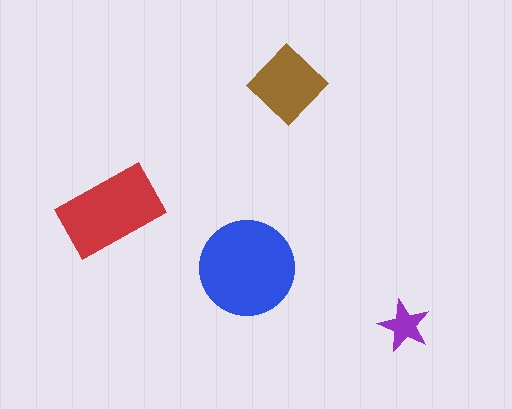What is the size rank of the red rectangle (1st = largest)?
2nd.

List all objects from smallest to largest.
The purple star, the brown diamond, the red rectangle, the blue circle.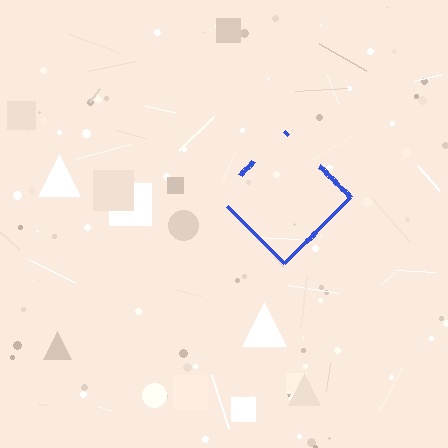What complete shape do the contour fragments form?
The contour fragments form a diamond.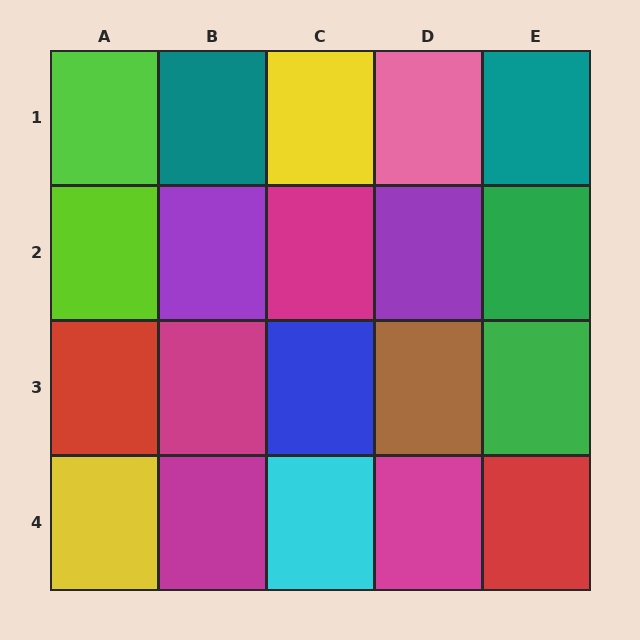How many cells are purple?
2 cells are purple.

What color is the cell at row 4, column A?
Yellow.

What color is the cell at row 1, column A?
Lime.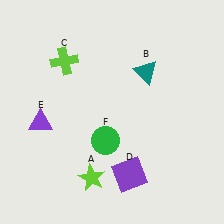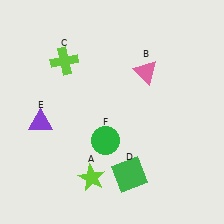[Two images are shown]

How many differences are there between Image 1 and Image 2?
There are 2 differences between the two images.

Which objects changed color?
B changed from teal to pink. D changed from purple to green.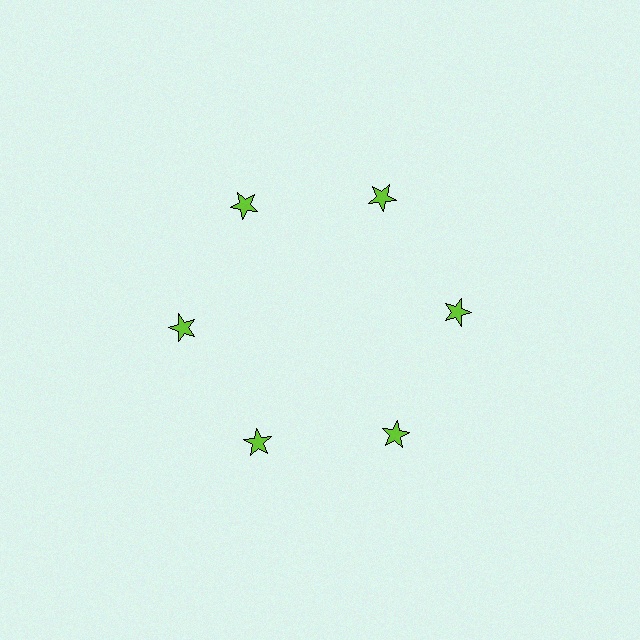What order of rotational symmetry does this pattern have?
This pattern has 6-fold rotational symmetry.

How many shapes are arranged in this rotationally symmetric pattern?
There are 6 shapes, arranged in 6 groups of 1.